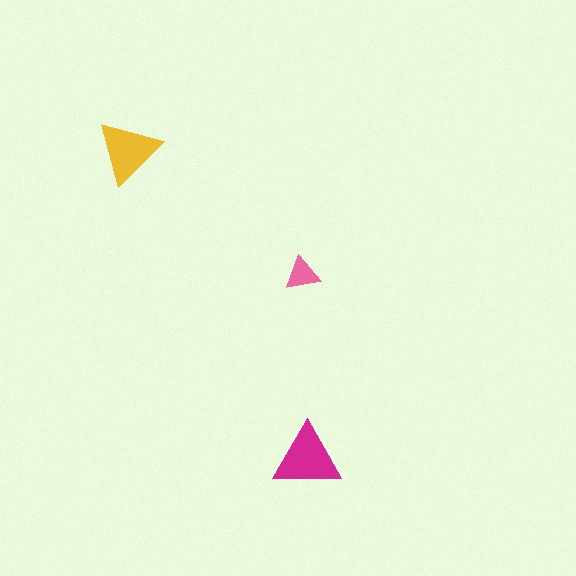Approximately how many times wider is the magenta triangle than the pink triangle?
About 2 times wider.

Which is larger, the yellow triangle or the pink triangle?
The yellow one.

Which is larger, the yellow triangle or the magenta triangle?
The magenta one.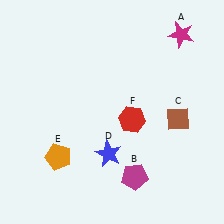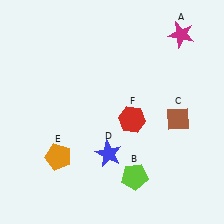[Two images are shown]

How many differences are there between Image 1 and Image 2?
There is 1 difference between the two images.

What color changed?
The pentagon (B) changed from magenta in Image 1 to lime in Image 2.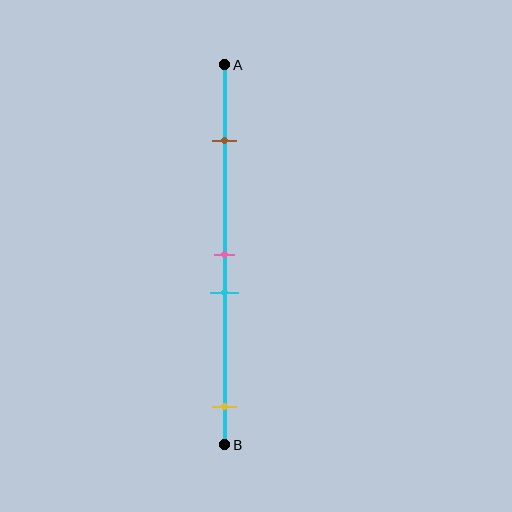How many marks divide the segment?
There are 4 marks dividing the segment.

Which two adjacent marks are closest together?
The pink and cyan marks are the closest adjacent pair.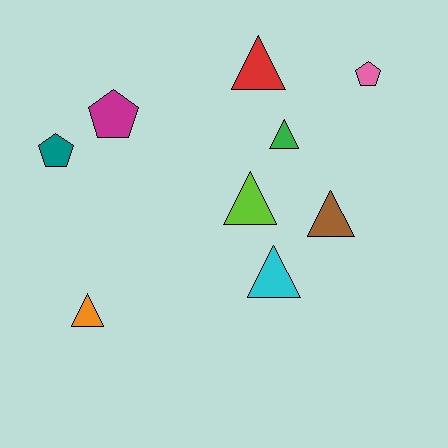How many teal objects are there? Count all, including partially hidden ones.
There is 1 teal object.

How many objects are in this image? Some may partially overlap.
There are 9 objects.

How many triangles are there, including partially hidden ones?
There are 6 triangles.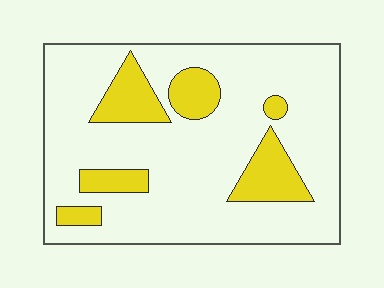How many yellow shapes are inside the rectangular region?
6.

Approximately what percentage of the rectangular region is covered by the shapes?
Approximately 20%.